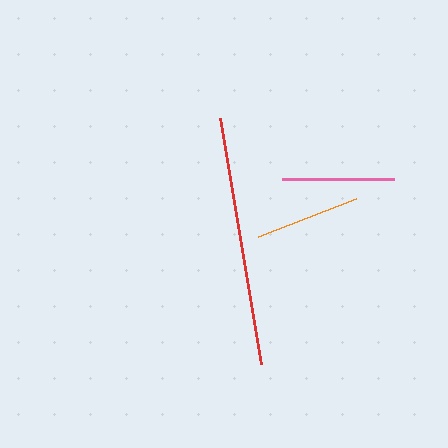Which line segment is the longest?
The red line is the longest at approximately 249 pixels.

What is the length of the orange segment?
The orange segment is approximately 105 pixels long.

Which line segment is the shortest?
The orange line is the shortest at approximately 105 pixels.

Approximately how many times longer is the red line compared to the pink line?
The red line is approximately 2.2 times the length of the pink line.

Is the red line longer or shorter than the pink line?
The red line is longer than the pink line.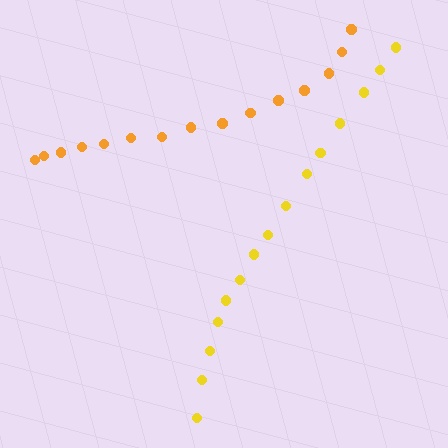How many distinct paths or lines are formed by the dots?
There are 2 distinct paths.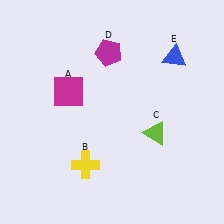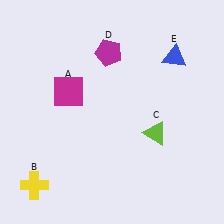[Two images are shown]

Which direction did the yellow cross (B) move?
The yellow cross (B) moved left.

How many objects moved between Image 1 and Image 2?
1 object moved between the two images.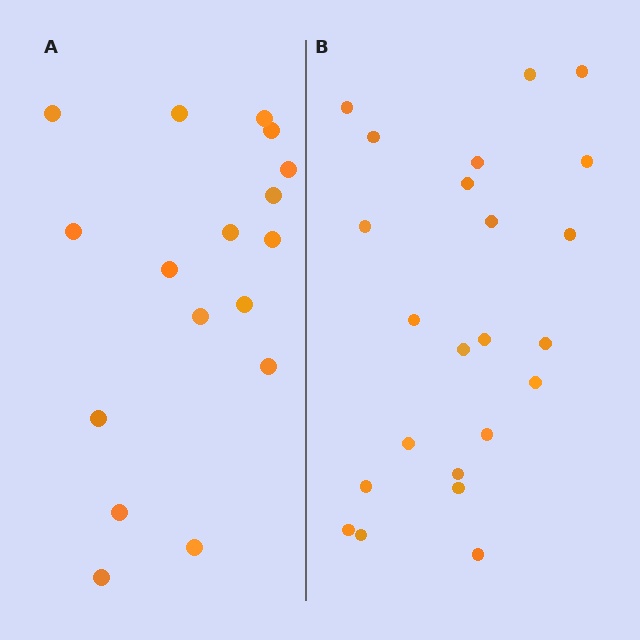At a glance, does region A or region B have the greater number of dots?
Region B (the right region) has more dots.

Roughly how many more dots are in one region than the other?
Region B has about 6 more dots than region A.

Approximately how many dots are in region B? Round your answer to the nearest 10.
About 20 dots. (The exact count is 23, which rounds to 20.)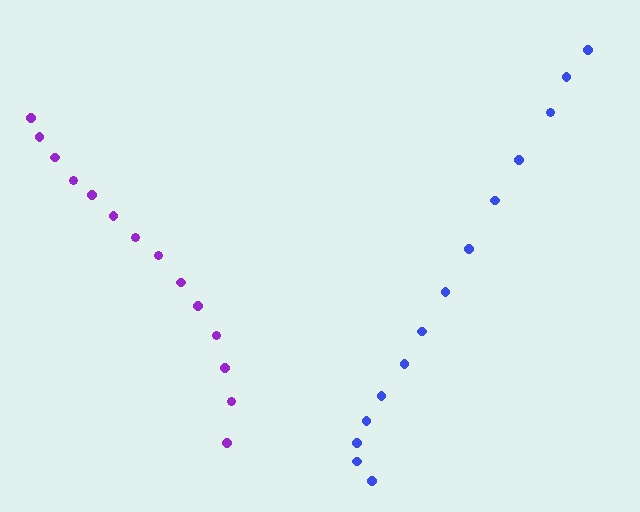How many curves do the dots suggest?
There are 2 distinct paths.